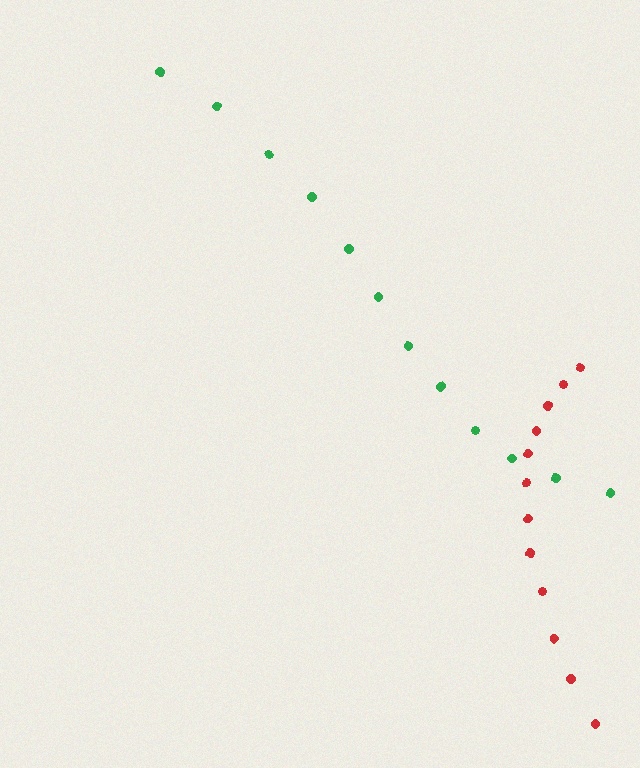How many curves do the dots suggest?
There are 2 distinct paths.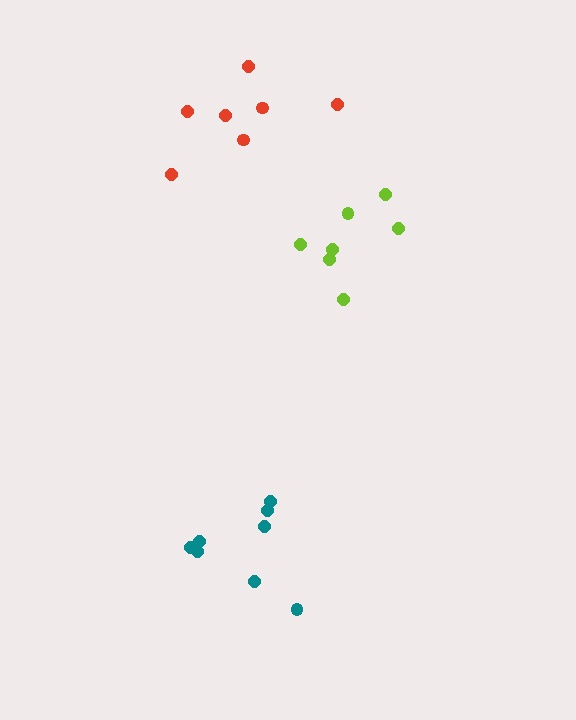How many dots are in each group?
Group 1: 8 dots, Group 2: 7 dots, Group 3: 7 dots (22 total).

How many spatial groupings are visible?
There are 3 spatial groupings.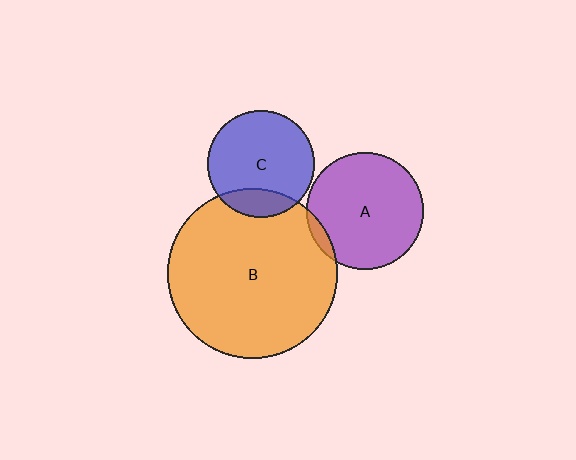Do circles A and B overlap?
Yes.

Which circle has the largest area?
Circle B (orange).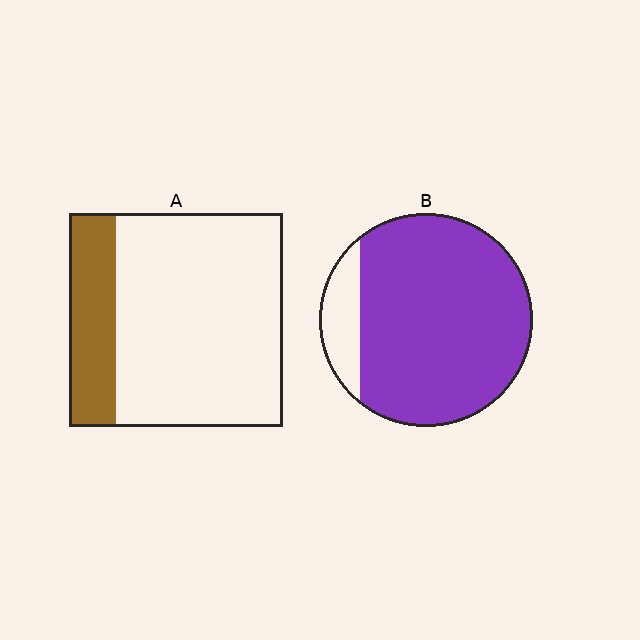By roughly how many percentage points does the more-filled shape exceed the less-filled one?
By roughly 65 percentage points (B over A).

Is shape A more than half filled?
No.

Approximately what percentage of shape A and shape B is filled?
A is approximately 20% and B is approximately 85%.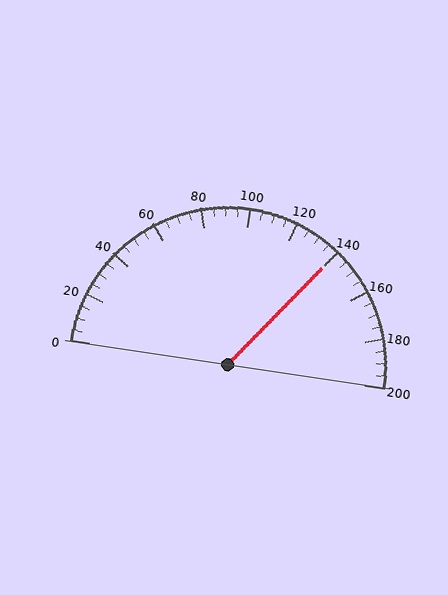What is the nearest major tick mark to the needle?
The nearest major tick mark is 140.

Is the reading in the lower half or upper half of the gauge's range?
The reading is in the upper half of the range (0 to 200).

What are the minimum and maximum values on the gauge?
The gauge ranges from 0 to 200.